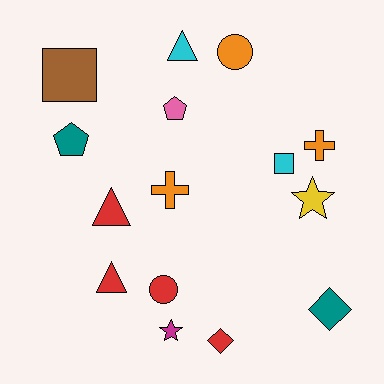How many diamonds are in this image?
There are 2 diamonds.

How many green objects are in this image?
There are no green objects.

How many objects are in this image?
There are 15 objects.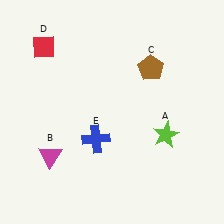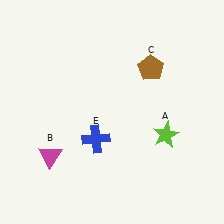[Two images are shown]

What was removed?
The red diamond (D) was removed in Image 2.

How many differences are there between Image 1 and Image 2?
There is 1 difference between the two images.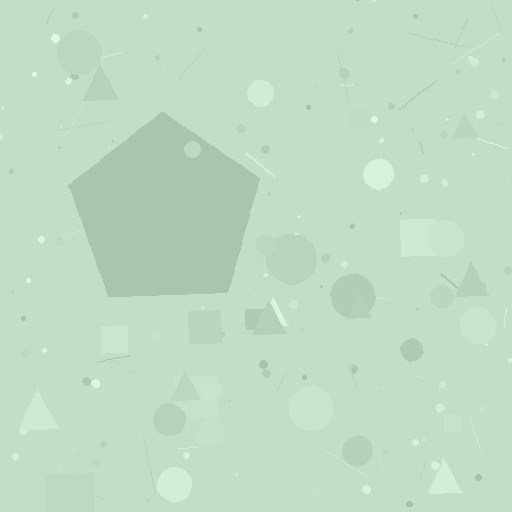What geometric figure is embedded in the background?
A pentagon is embedded in the background.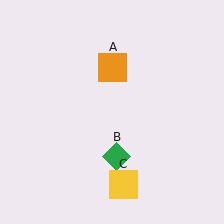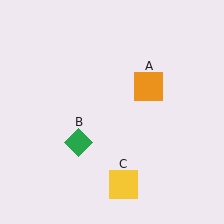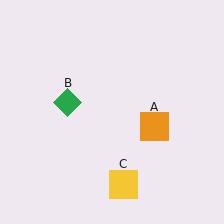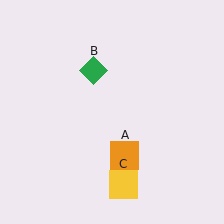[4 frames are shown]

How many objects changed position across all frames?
2 objects changed position: orange square (object A), green diamond (object B).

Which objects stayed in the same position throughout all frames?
Yellow square (object C) remained stationary.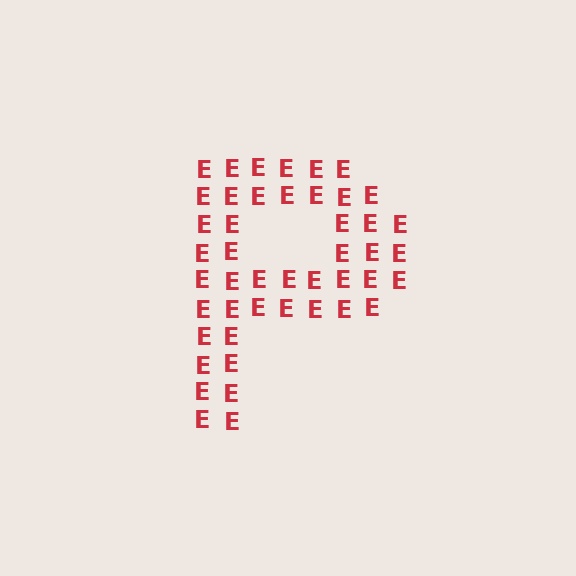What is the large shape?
The large shape is the letter P.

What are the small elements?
The small elements are letter E's.